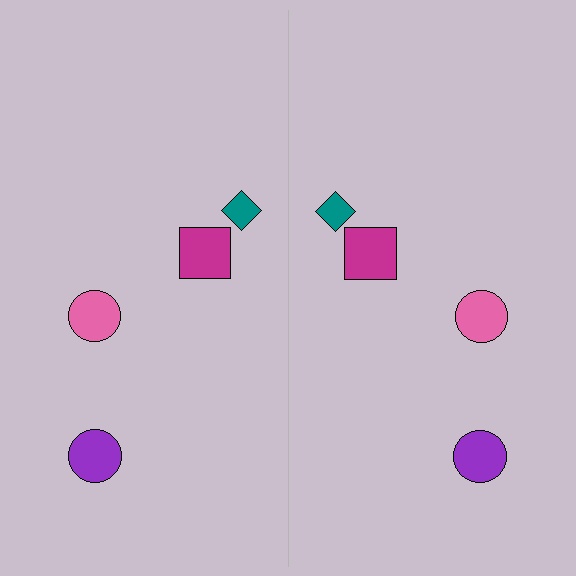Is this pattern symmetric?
Yes, this pattern has bilateral (reflection) symmetry.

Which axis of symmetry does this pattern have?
The pattern has a vertical axis of symmetry running through the center of the image.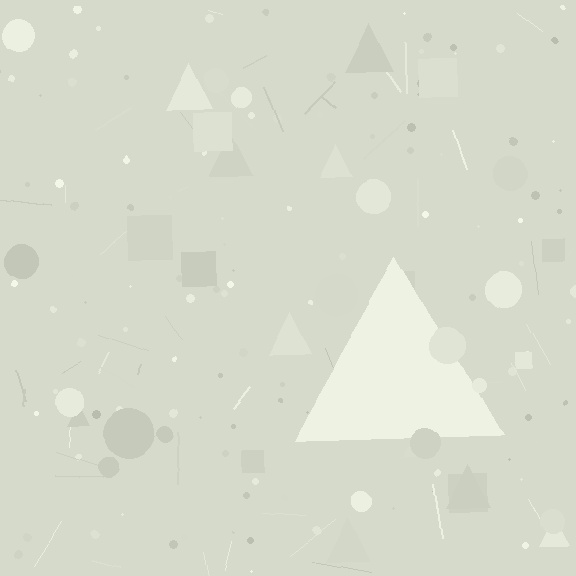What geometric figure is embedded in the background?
A triangle is embedded in the background.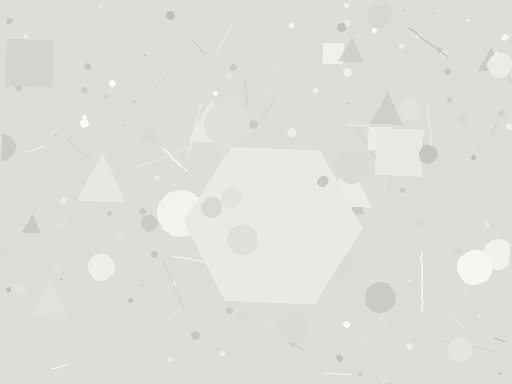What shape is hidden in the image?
A hexagon is hidden in the image.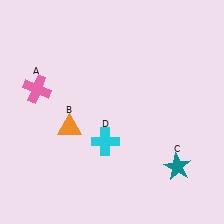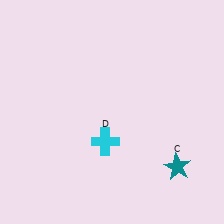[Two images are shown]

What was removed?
The pink cross (A), the orange triangle (B) were removed in Image 2.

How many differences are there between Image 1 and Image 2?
There are 2 differences between the two images.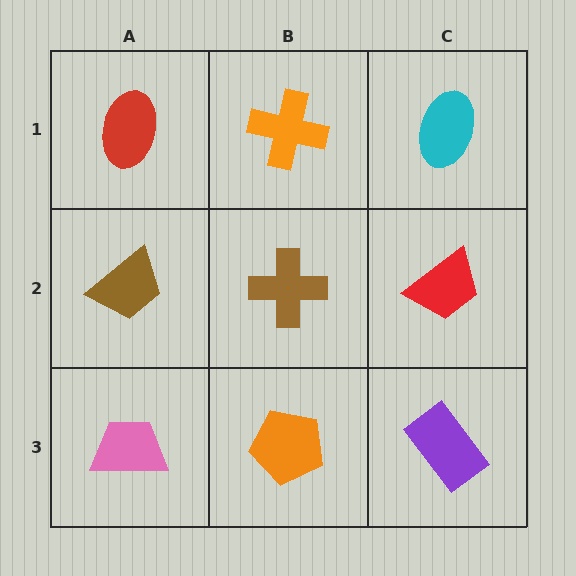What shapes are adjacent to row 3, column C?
A red trapezoid (row 2, column C), an orange pentagon (row 3, column B).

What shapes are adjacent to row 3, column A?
A brown trapezoid (row 2, column A), an orange pentagon (row 3, column B).